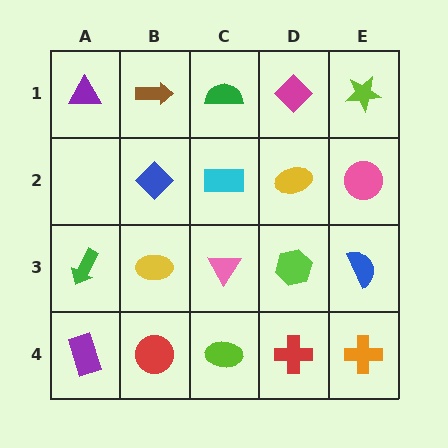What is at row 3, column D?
A lime hexagon.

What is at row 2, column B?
A blue diamond.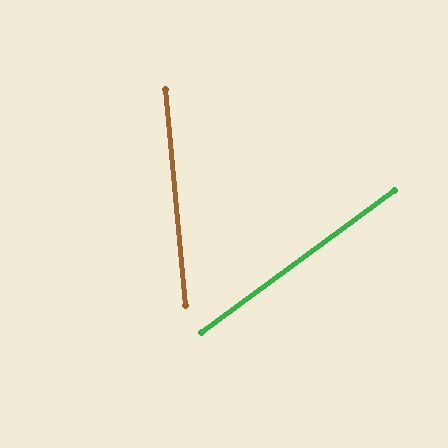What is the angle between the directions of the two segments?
Approximately 59 degrees.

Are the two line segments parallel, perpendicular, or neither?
Neither parallel nor perpendicular — they differ by about 59°.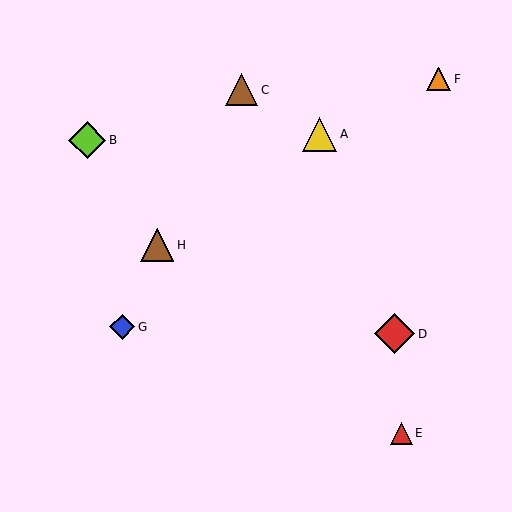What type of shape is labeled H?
Shape H is a brown triangle.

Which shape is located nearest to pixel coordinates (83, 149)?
The lime diamond (labeled B) at (87, 140) is nearest to that location.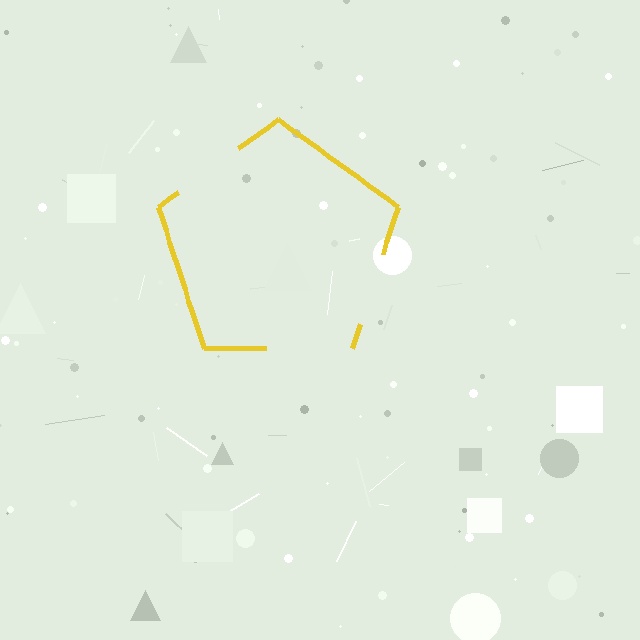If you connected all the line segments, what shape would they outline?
They would outline a pentagon.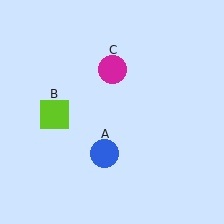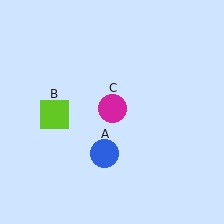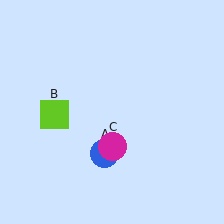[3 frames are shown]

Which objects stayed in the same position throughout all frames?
Blue circle (object A) and lime square (object B) remained stationary.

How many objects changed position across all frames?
1 object changed position: magenta circle (object C).